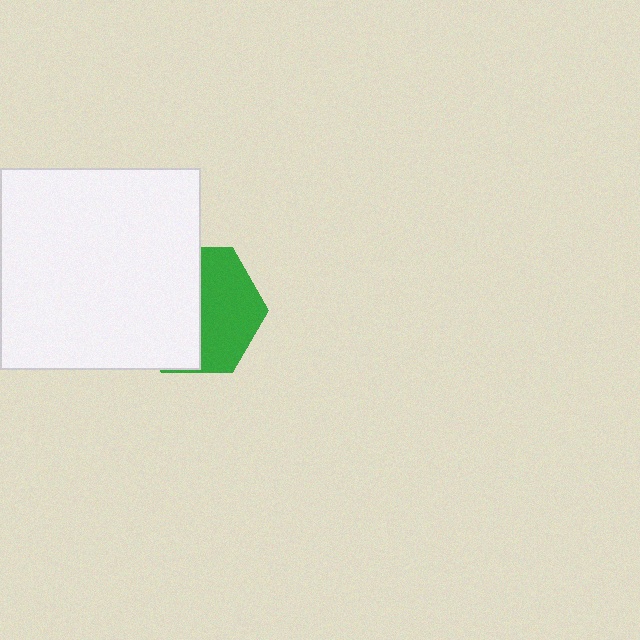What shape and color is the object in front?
The object in front is a white square.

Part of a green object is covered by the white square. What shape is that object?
It is a hexagon.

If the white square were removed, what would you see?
You would see the complete green hexagon.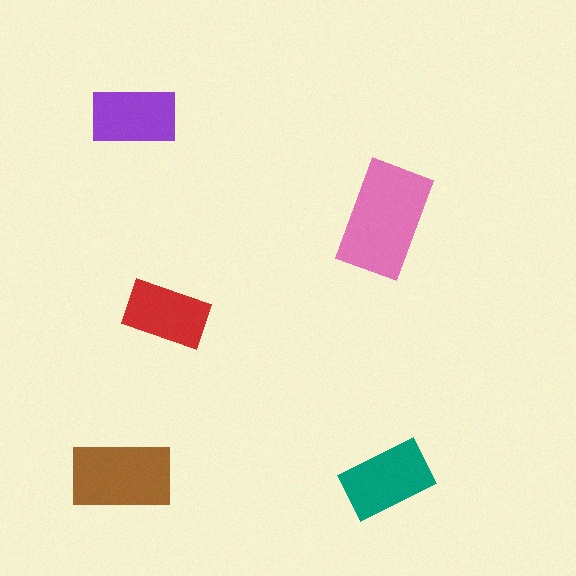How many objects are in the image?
There are 5 objects in the image.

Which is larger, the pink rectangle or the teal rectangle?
The pink one.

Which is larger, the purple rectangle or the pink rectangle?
The pink one.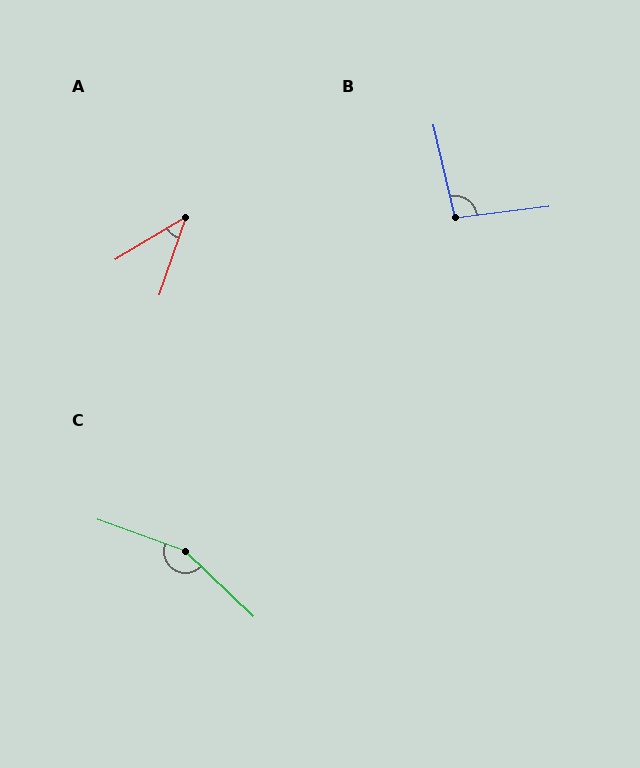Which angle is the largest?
C, at approximately 156 degrees.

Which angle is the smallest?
A, at approximately 40 degrees.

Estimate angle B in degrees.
Approximately 96 degrees.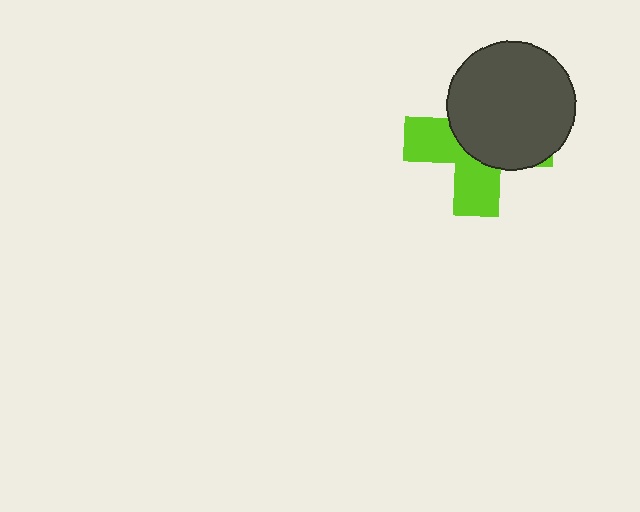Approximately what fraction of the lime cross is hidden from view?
Roughly 57% of the lime cross is hidden behind the dark gray circle.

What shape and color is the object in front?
The object in front is a dark gray circle.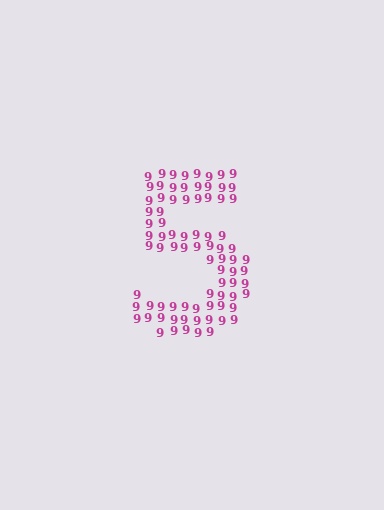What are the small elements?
The small elements are digit 9's.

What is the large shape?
The large shape is the digit 5.